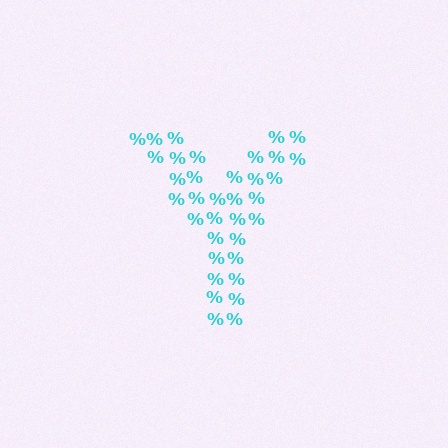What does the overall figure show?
The overall figure shows the letter Y.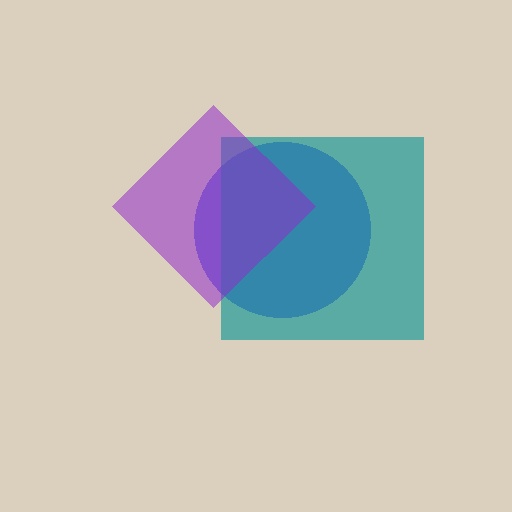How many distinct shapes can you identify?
There are 3 distinct shapes: a blue circle, a teal square, a purple diamond.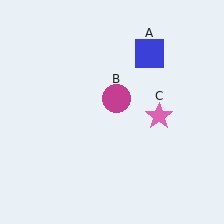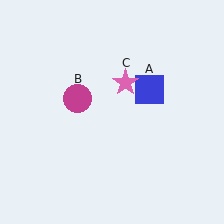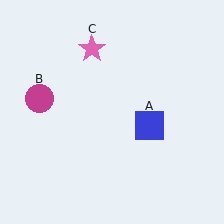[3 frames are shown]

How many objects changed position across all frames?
3 objects changed position: blue square (object A), magenta circle (object B), pink star (object C).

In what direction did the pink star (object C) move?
The pink star (object C) moved up and to the left.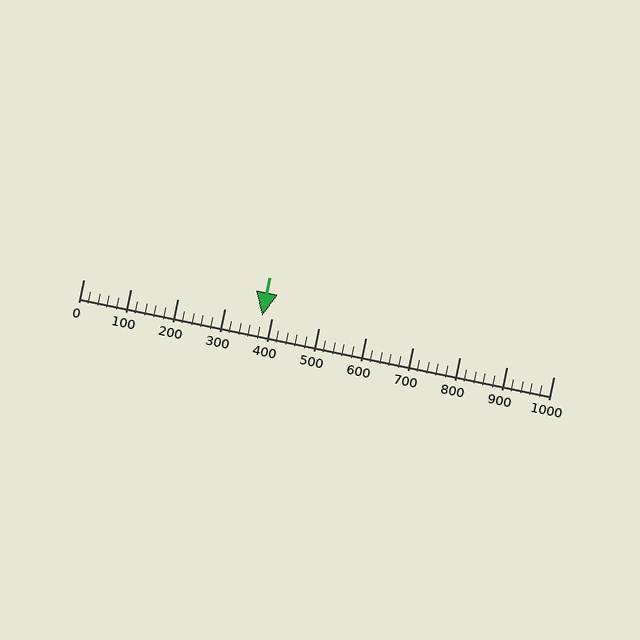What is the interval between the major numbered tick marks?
The major tick marks are spaced 100 units apart.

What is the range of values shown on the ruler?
The ruler shows values from 0 to 1000.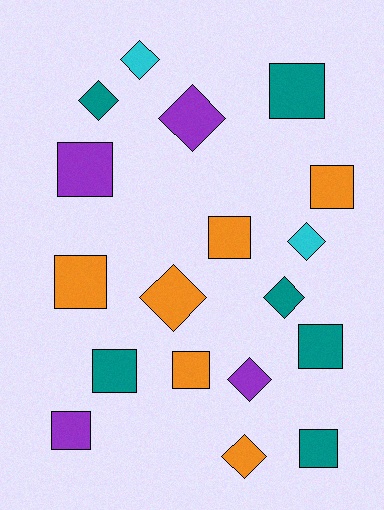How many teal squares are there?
There are 4 teal squares.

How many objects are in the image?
There are 18 objects.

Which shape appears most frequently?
Square, with 10 objects.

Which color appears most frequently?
Teal, with 6 objects.